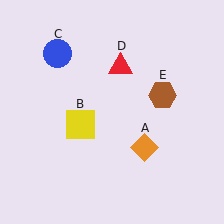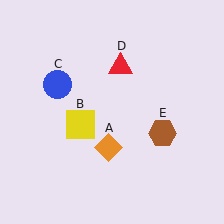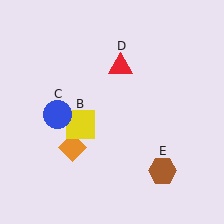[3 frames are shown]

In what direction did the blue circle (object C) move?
The blue circle (object C) moved down.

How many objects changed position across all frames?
3 objects changed position: orange diamond (object A), blue circle (object C), brown hexagon (object E).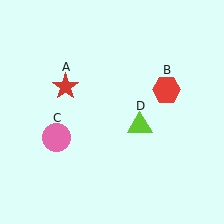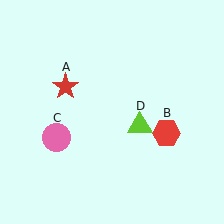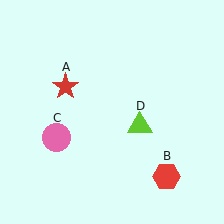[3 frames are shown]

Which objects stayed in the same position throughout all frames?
Red star (object A) and pink circle (object C) and lime triangle (object D) remained stationary.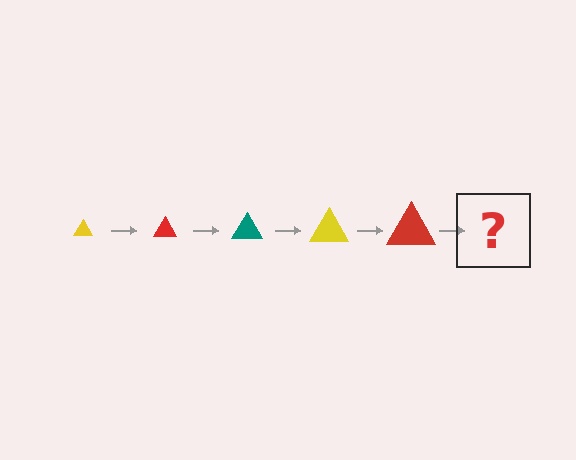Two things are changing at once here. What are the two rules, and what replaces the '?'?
The two rules are that the triangle grows larger each step and the color cycles through yellow, red, and teal. The '?' should be a teal triangle, larger than the previous one.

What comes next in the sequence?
The next element should be a teal triangle, larger than the previous one.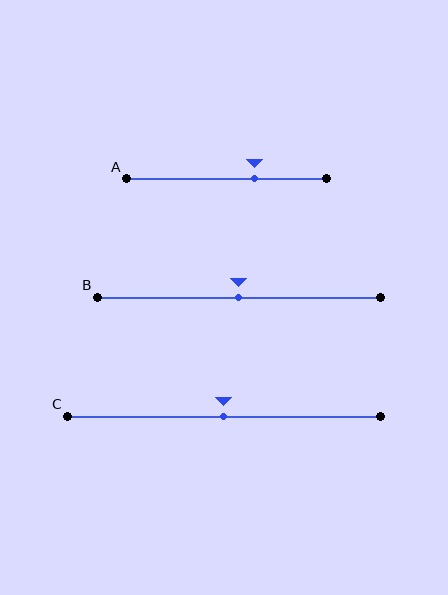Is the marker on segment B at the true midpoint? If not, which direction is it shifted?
Yes, the marker on segment B is at the true midpoint.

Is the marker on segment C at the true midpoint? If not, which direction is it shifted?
Yes, the marker on segment C is at the true midpoint.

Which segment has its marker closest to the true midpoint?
Segment B has its marker closest to the true midpoint.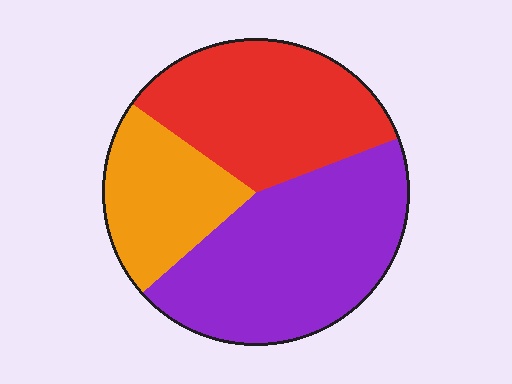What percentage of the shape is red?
Red takes up about one third (1/3) of the shape.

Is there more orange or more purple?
Purple.